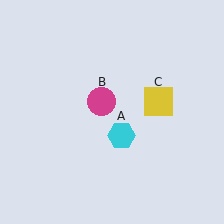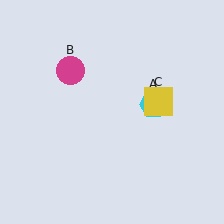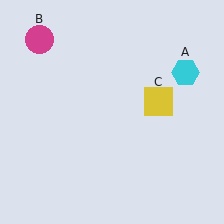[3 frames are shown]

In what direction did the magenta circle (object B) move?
The magenta circle (object B) moved up and to the left.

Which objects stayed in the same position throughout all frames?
Yellow square (object C) remained stationary.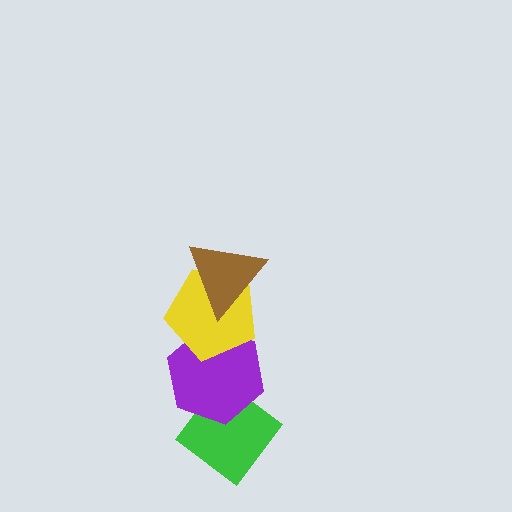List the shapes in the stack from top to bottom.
From top to bottom: the brown triangle, the yellow pentagon, the purple hexagon, the green diamond.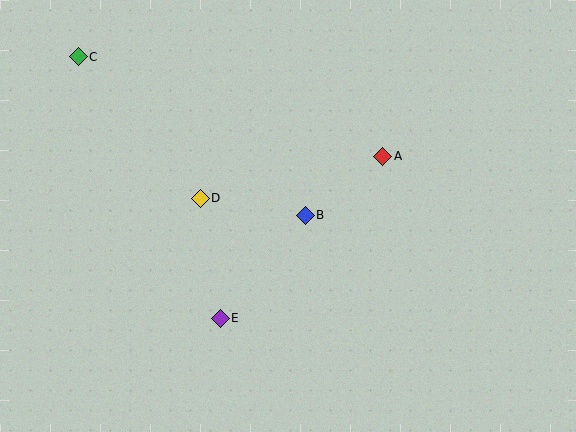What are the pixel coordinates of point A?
Point A is at (383, 156).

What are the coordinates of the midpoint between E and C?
The midpoint between E and C is at (149, 187).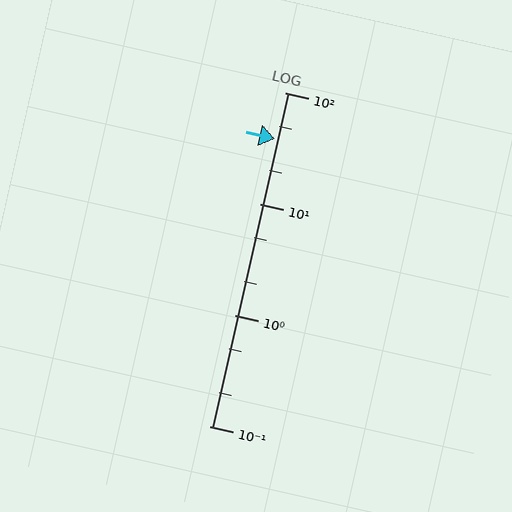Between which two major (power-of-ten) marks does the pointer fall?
The pointer is between 10 and 100.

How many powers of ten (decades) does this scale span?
The scale spans 3 decades, from 0.1 to 100.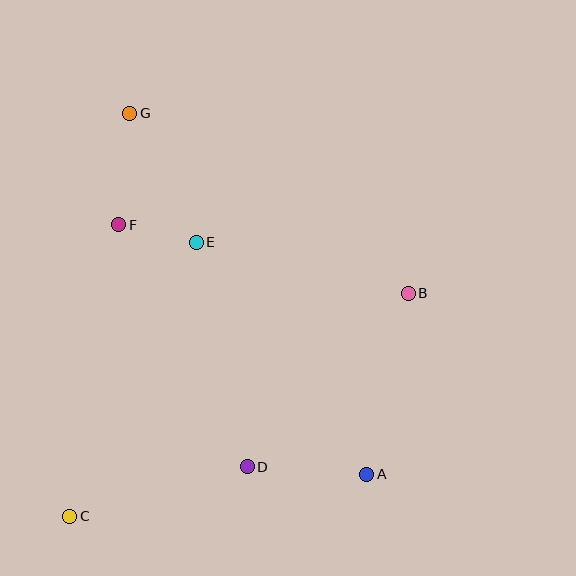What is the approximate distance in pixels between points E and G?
The distance between E and G is approximately 145 pixels.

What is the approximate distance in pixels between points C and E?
The distance between C and E is approximately 302 pixels.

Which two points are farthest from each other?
Points A and G are farthest from each other.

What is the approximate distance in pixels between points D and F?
The distance between D and F is approximately 274 pixels.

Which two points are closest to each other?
Points E and F are closest to each other.